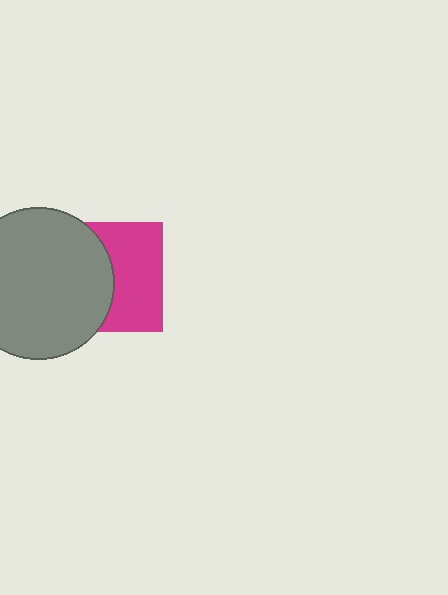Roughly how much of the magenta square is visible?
About half of it is visible (roughly 51%).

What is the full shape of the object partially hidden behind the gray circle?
The partially hidden object is a magenta square.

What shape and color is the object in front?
The object in front is a gray circle.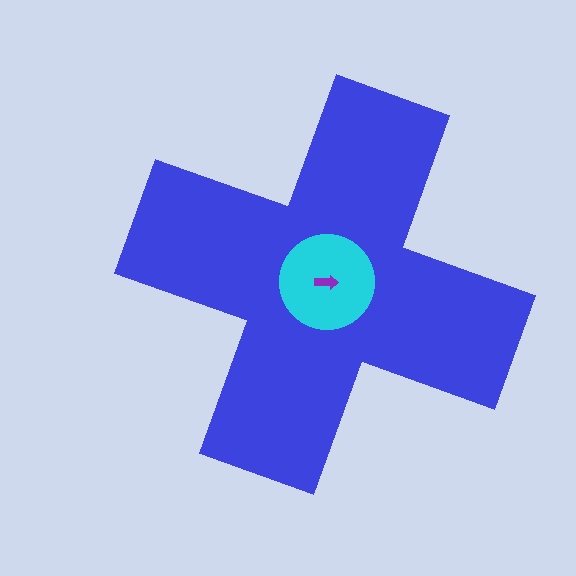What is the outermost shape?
The blue cross.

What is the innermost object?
The purple arrow.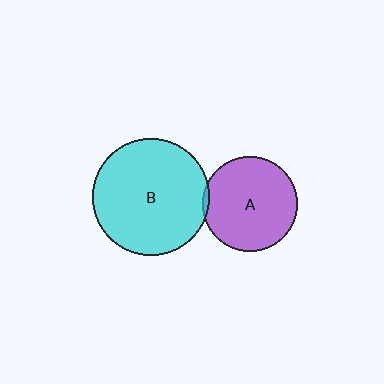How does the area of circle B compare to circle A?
Approximately 1.5 times.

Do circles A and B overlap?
Yes.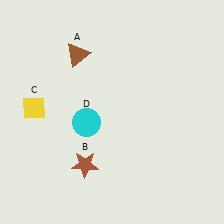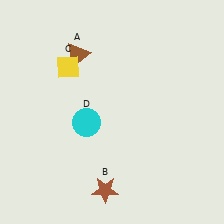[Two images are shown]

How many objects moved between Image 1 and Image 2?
2 objects moved between the two images.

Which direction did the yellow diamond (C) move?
The yellow diamond (C) moved up.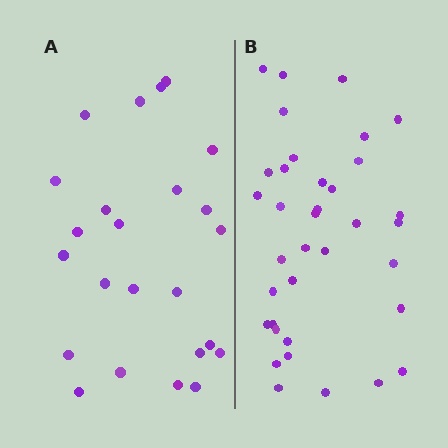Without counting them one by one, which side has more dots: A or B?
Region B (the right region) has more dots.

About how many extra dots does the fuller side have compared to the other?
Region B has roughly 12 or so more dots than region A.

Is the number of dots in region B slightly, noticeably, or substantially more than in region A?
Region B has substantially more. The ratio is roughly 1.5 to 1.